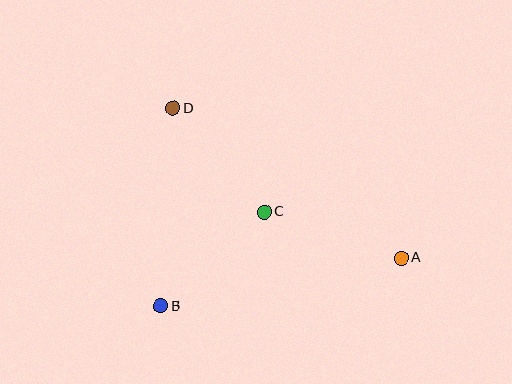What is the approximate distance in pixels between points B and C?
The distance between B and C is approximately 140 pixels.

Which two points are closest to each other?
Points C and D are closest to each other.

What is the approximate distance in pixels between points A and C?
The distance between A and C is approximately 145 pixels.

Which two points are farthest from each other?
Points A and D are farthest from each other.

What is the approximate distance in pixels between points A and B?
The distance between A and B is approximately 246 pixels.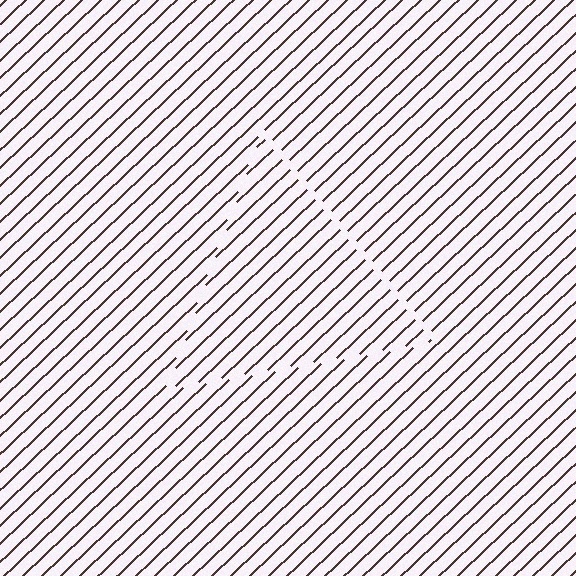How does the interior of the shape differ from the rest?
The interior of the shape contains the same grating, shifted by half a period — the contour is defined by the phase discontinuity where line-ends from the inner and outer gratings abut.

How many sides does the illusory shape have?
3 sides — the line-ends trace a triangle.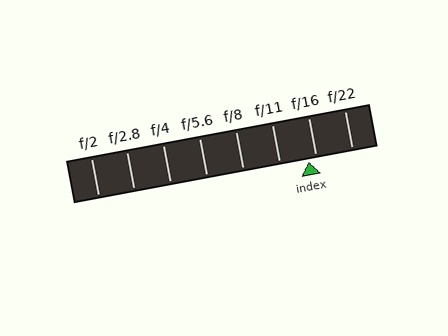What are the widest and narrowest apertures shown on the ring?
The widest aperture shown is f/2 and the narrowest is f/22.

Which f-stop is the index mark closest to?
The index mark is closest to f/16.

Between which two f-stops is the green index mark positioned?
The index mark is between f/11 and f/16.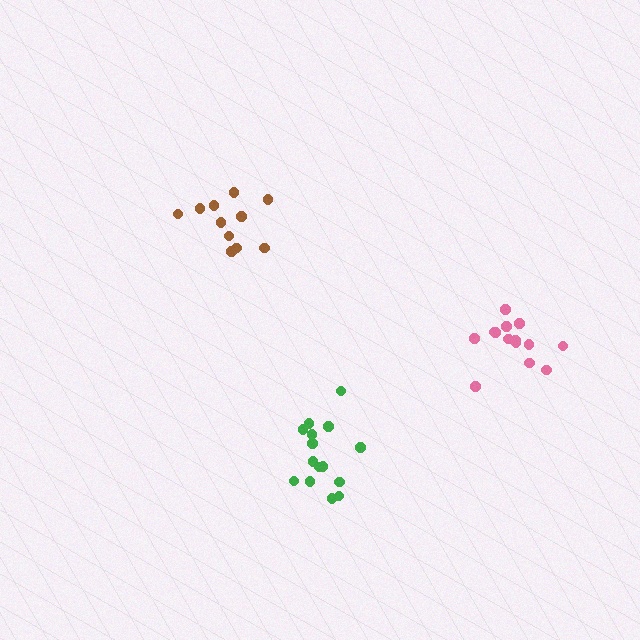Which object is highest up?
The brown cluster is topmost.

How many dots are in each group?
Group 1: 11 dots, Group 2: 15 dots, Group 3: 14 dots (40 total).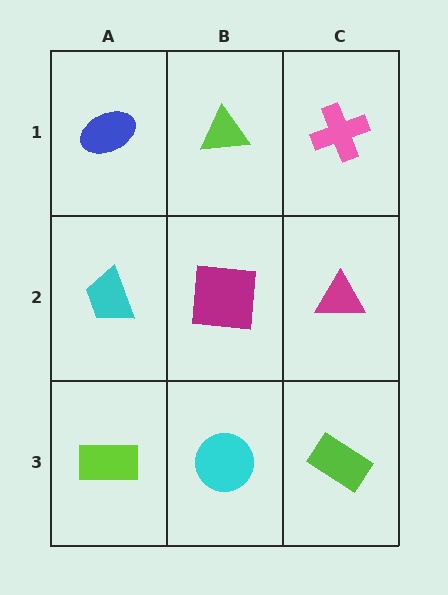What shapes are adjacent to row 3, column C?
A magenta triangle (row 2, column C), a cyan circle (row 3, column B).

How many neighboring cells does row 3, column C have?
2.